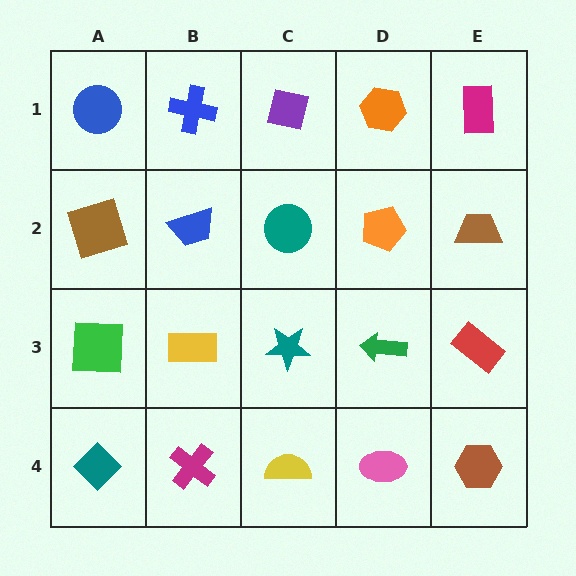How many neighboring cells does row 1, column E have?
2.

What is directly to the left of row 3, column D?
A teal star.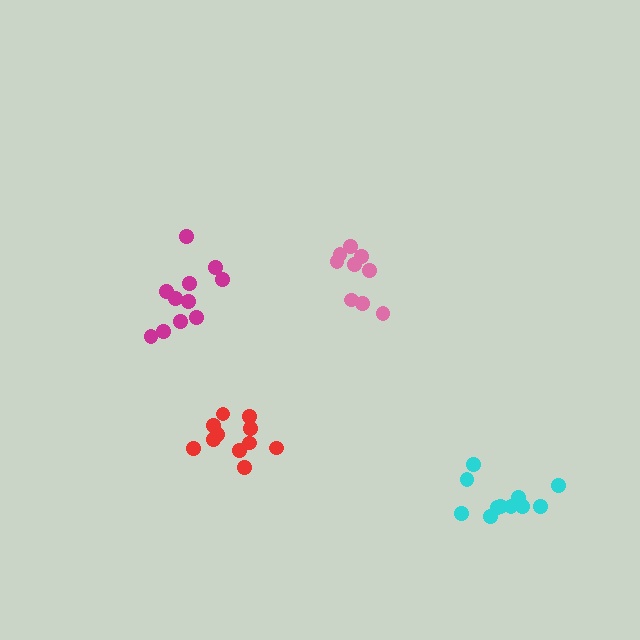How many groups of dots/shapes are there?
There are 4 groups.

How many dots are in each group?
Group 1: 11 dots, Group 2: 11 dots, Group 3: 9 dots, Group 4: 11 dots (42 total).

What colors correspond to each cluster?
The clusters are colored: magenta, cyan, pink, red.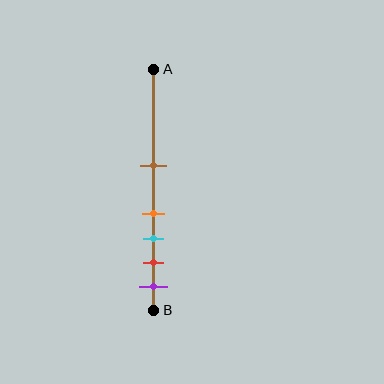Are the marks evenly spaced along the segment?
No, the marks are not evenly spaced.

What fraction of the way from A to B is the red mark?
The red mark is approximately 80% (0.8) of the way from A to B.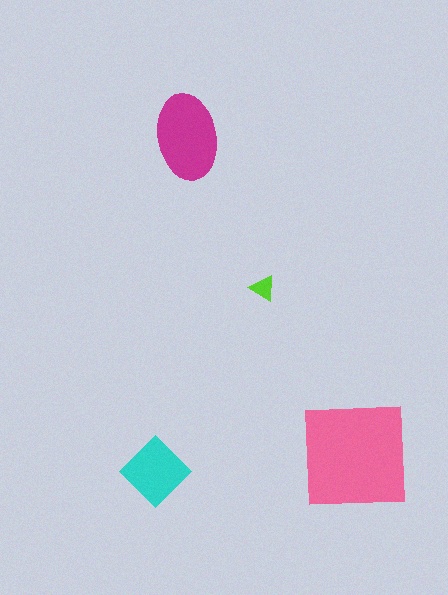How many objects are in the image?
There are 4 objects in the image.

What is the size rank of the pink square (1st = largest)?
1st.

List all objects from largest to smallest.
The pink square, the magenta ellipse, the cyan diamond, the lime triangle.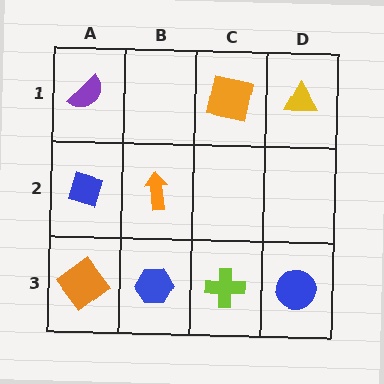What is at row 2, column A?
A blue diamond.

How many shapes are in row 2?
2 shapes.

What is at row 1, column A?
A purple semicircle.